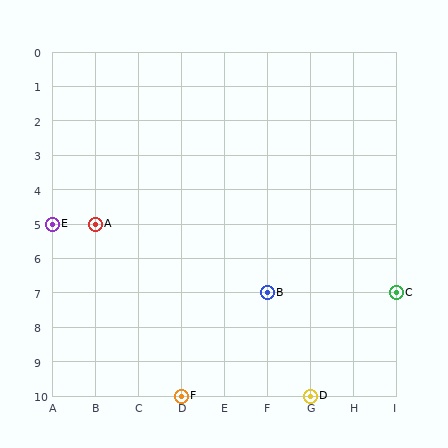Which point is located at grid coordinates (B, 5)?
Point A is at (B, 5).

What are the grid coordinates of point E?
Point E is at grid coordinates (A, 5).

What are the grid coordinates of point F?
Point F is at grid coordinates (D, 10).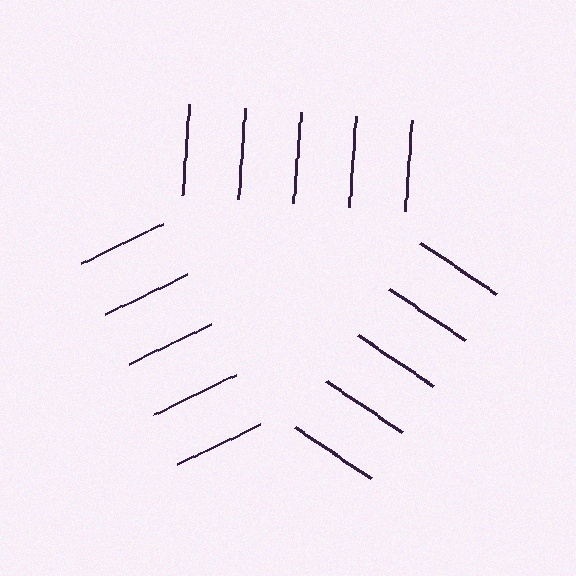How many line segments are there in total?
15 — 5 along each of the 3 edges.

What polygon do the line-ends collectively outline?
An illusory triangle — the line segments terminate on its edges but no continuous stroke is drawn.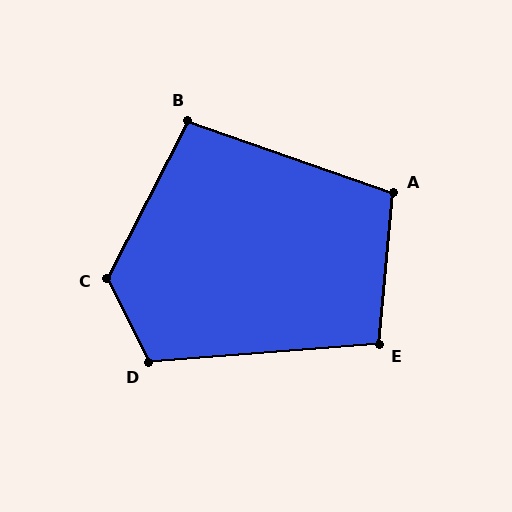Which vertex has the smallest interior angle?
B, at approximately 98 degrees.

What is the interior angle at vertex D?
Approximately 112 degrees (obtuse).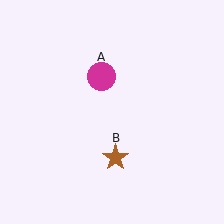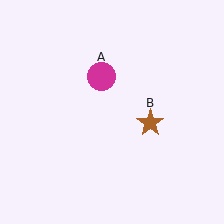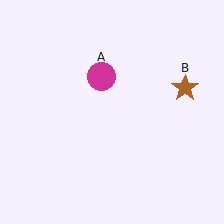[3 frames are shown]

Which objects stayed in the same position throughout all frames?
Magenta circle (object A) remained stationary.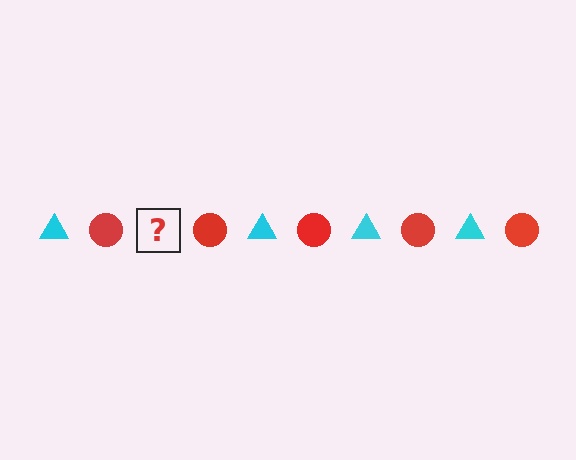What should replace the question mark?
The question mark should be replaced with a cyan triangle.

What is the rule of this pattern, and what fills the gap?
The rule is that the pattern alternates between cyan triangle and red circle. The gap should be filled with a cyan triangle.